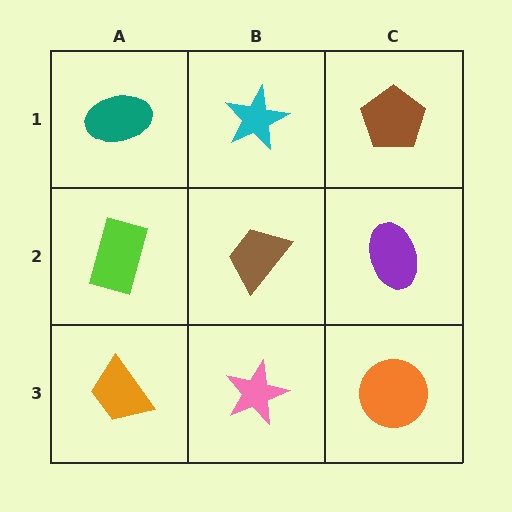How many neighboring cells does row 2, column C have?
3.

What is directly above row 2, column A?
A teal ellipse.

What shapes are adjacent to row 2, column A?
A teal ellipse (row 1, column A), an orange trapezoid (row 3, column A), a brown trapezoid (row 2, column B).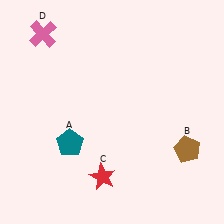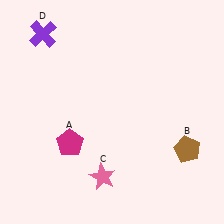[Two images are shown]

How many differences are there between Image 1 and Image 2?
There are 3 differences between the two images.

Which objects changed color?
A changed from teal to magenta. C changed from red to pink. D changed from pink to purple.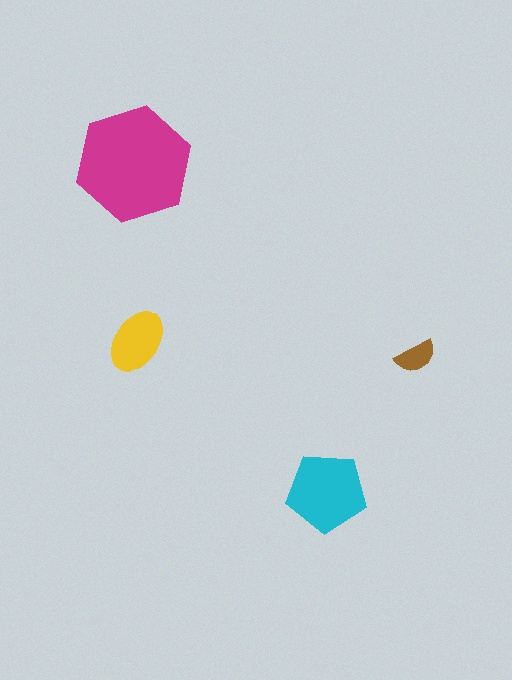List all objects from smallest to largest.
The brown semicircle, the yellow ellipse, the cyan pentagon, the magenta hexagon.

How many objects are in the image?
There are 4 objects in the image.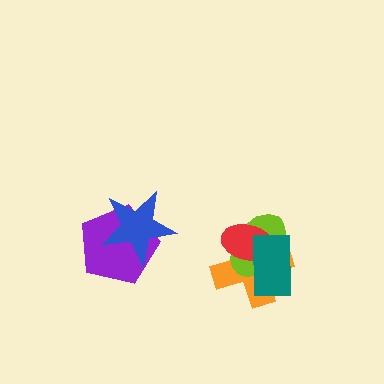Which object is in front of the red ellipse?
The teal rectangle is in front of the red ellipse.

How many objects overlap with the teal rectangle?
3 objects overlap with the teal rectangle.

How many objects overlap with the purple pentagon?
1 object overlaps with the purple pentagon.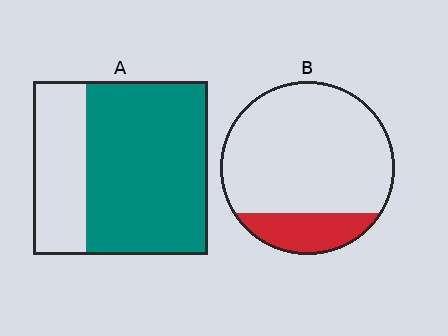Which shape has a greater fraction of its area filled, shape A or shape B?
Shape A.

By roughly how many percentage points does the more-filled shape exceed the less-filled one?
By roughly 50 percentage points (A over B).